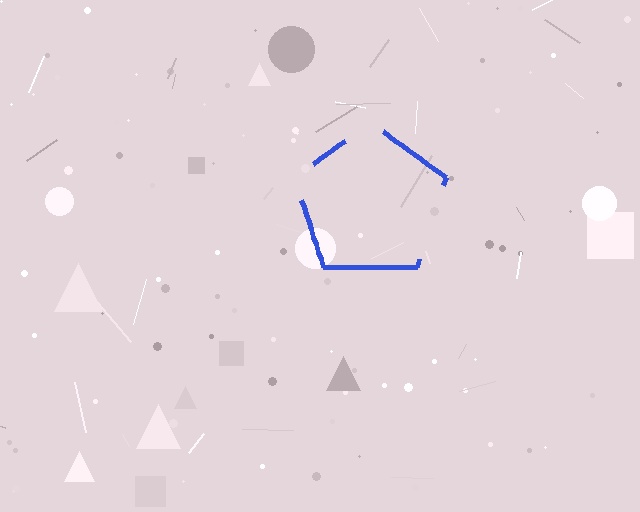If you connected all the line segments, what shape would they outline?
They would outline a pentagon.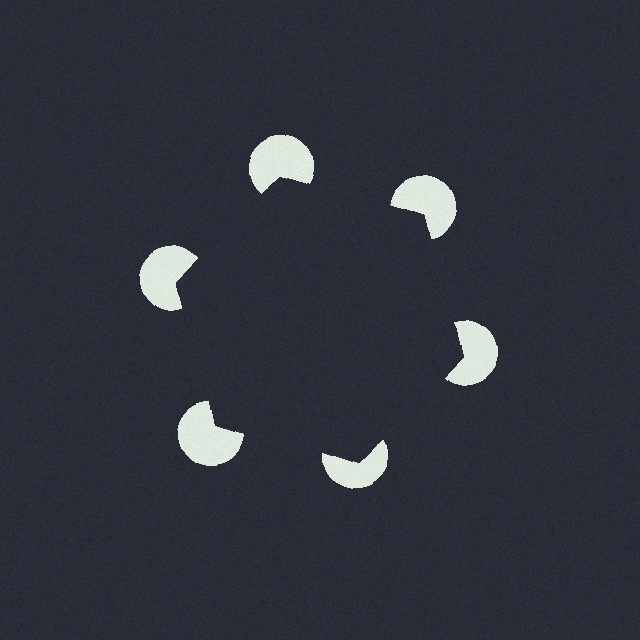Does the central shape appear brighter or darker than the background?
It typically appears slightly darker than the background, even though no actual brightness change is drawn.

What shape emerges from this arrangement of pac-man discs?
An illusory hexagon — its edges are inferred from the aligned wedge cuts in the pac-man discs, not physically drawn.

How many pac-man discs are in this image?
There are 6 — one at each vertex of the illusory hexagon.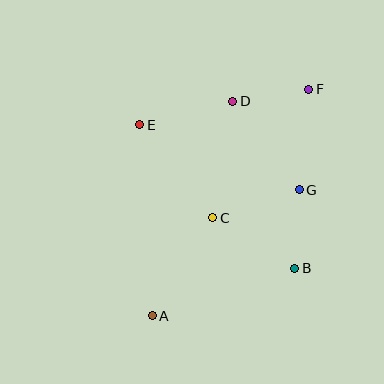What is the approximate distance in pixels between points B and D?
The distance between B and D is approximately 178 pixels.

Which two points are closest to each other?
Points D and F are closest to each other.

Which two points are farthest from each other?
Points A and F are farthest from each other.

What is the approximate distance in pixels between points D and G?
The distance between D and G is approximately 111 pixels.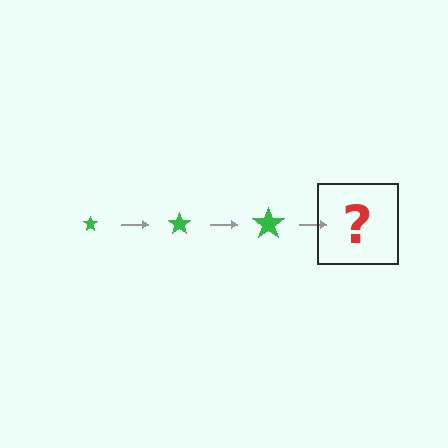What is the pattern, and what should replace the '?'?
The pattern is that the star gets progressively larger each step. The '?' should be a green star, larger than the previous one.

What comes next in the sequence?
The next element should be a green star, larger than the previous one.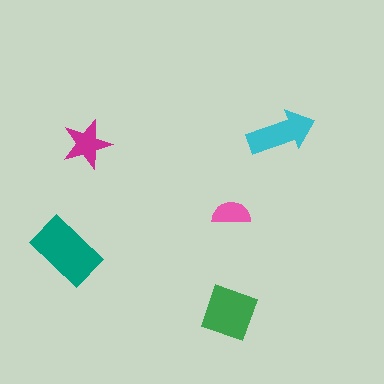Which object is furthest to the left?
The teal rectangle is leftmost.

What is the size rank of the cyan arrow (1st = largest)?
3rd.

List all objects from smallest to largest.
The pink semicircle, the magenta star, the cyan arrow, the green square, the teal rectangle.